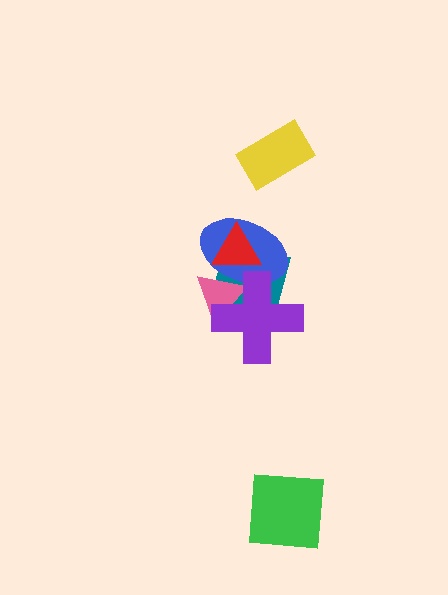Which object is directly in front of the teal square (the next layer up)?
The pink triangle is directly in front of the teal square.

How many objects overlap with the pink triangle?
4 objects overlap with the pink triangle.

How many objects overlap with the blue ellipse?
4 objects overlap with the blue ellipse.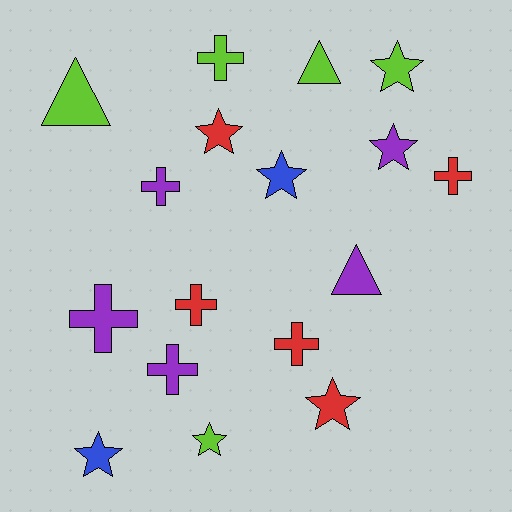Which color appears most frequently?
Red, with 5 objects.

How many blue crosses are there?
There are no blue crosses.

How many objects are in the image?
There are 17 objects.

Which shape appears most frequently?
Cross, with 7 objects.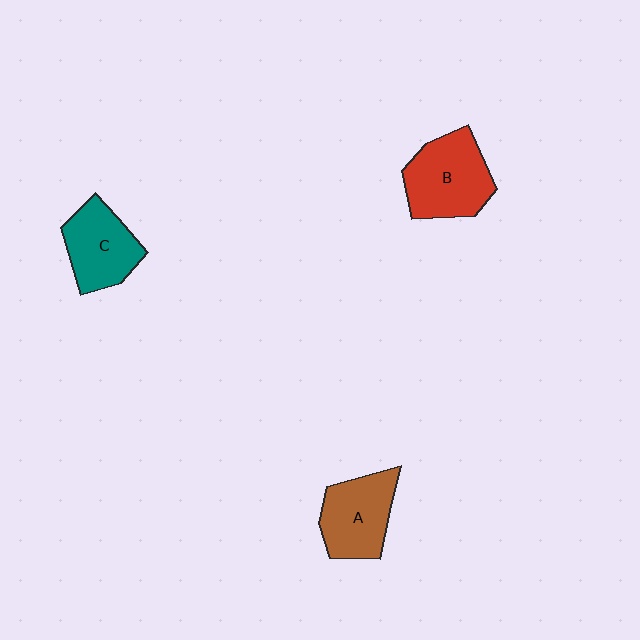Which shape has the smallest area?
Shape C (teal).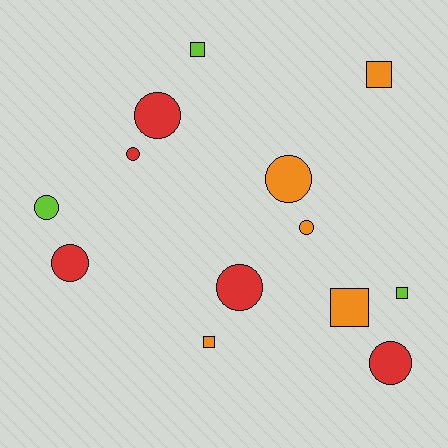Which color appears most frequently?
Red, with 5 objects.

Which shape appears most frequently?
Circle, with 8 objects.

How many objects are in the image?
There are 13 objects.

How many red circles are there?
There are 5 red circles.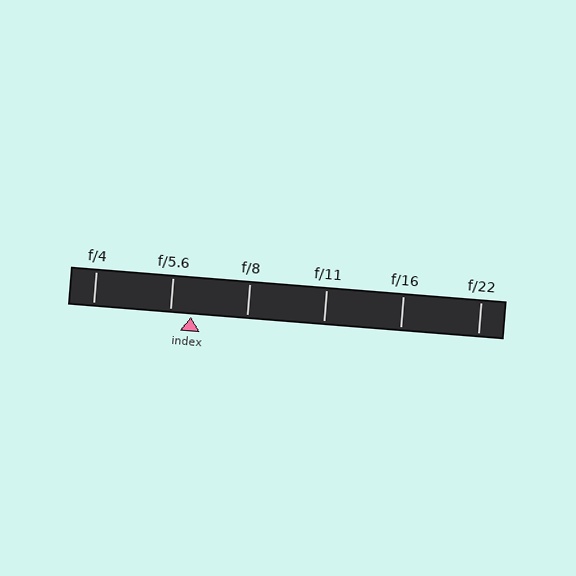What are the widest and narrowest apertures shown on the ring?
The widest aperture shown is f/4 and the narrowest is f/22.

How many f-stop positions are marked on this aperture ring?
There are 6 f-stop positions marked.